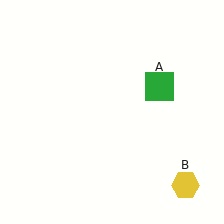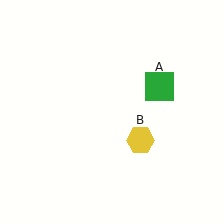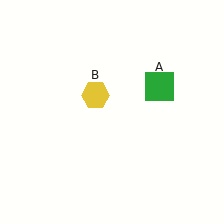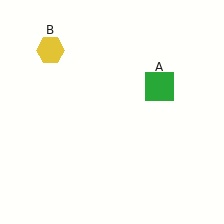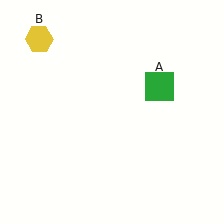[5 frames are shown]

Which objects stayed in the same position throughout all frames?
Green square (object A) remained stationary.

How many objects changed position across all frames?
1 object changed position: yellow hexagon (object B).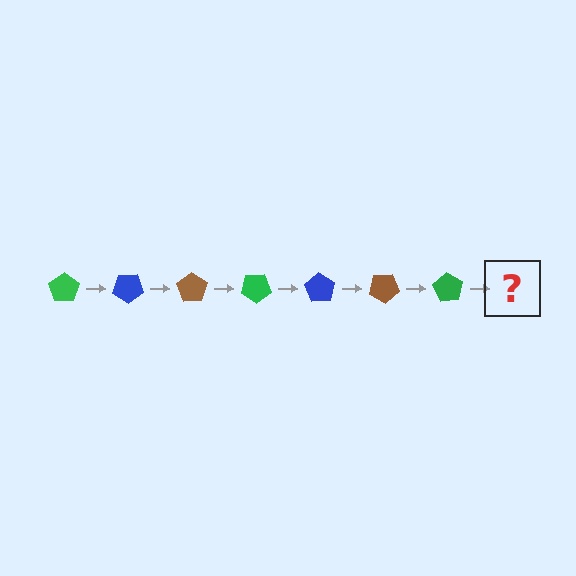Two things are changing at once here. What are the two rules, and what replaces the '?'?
The two rules are that it rotates 35 degrees each step and the color cycles through green, blue, and brown. The '?' should be a blue pentagon, rotated 245 degrees from the start.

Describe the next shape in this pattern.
It should be a blue pentagon, rotated 245 degrees from the start.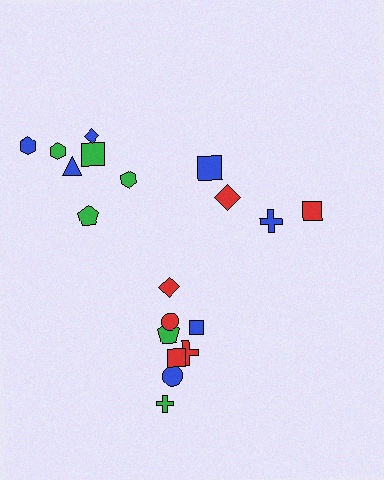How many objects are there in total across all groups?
There are 19 objects.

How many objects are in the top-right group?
There are 4 objects.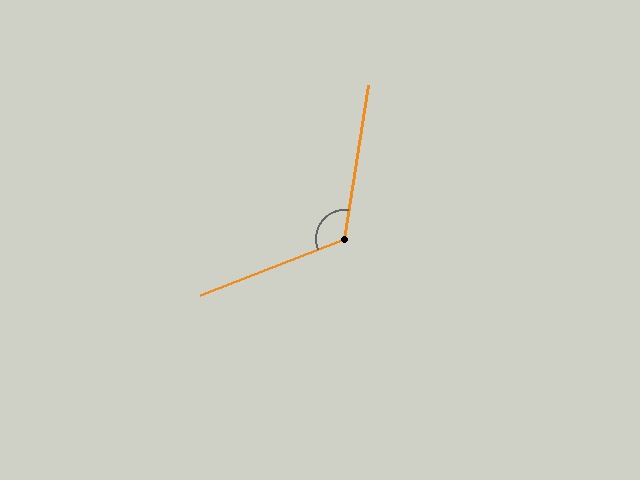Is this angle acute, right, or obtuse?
It is obtuse.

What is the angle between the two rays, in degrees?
Approximately 120 degrees.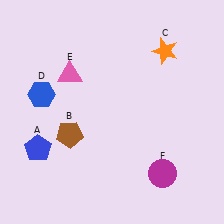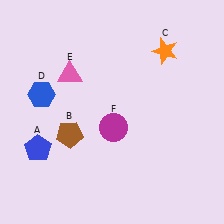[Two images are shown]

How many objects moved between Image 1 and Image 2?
1 object moved between the two images.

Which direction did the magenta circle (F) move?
The magenta circle (F) moved left.